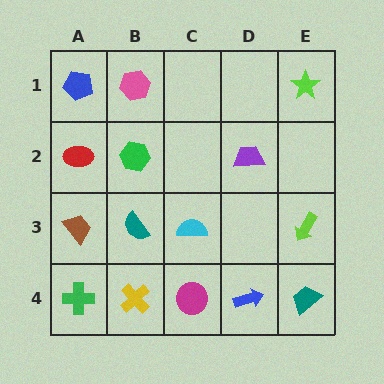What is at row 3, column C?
A cyan semicircle.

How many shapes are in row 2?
3 shapes.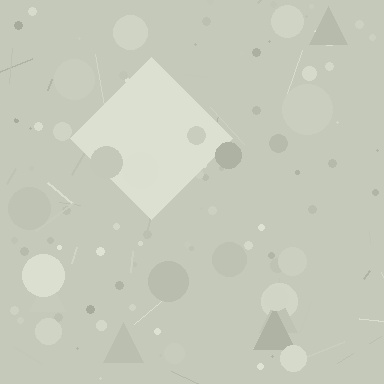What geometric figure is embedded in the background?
A diamond is embedded in the background.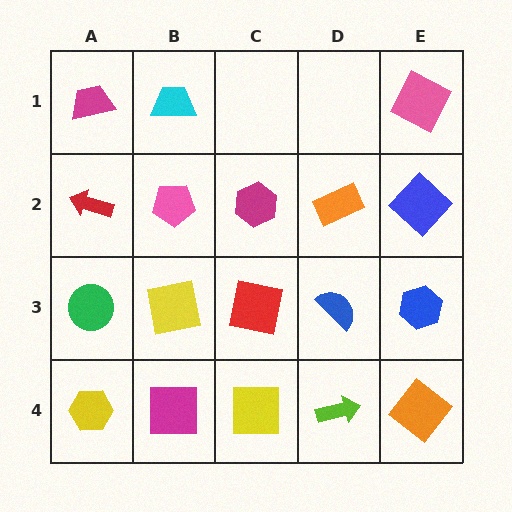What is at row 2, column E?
A blue diamond.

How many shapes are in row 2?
5 shapes.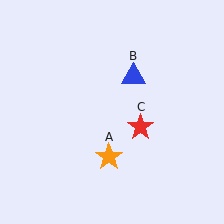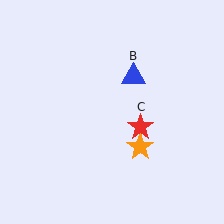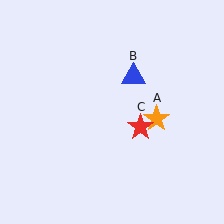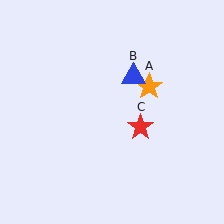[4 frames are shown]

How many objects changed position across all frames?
1 object changed position: orange star (object A).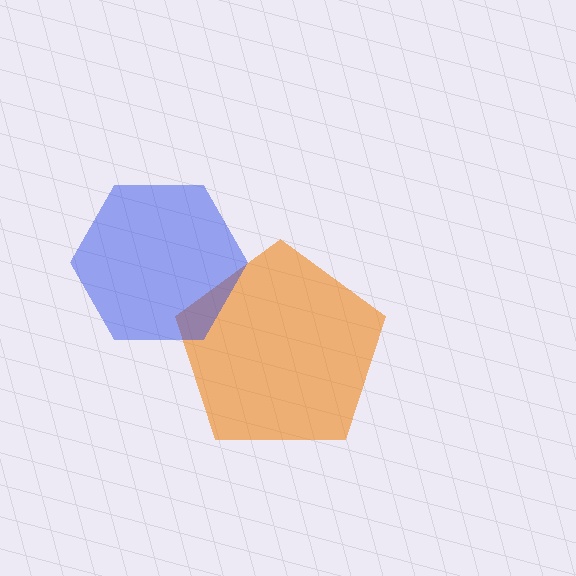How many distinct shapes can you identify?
There are 2 distinct shapes: an orange pentagon, a blue hexagon.